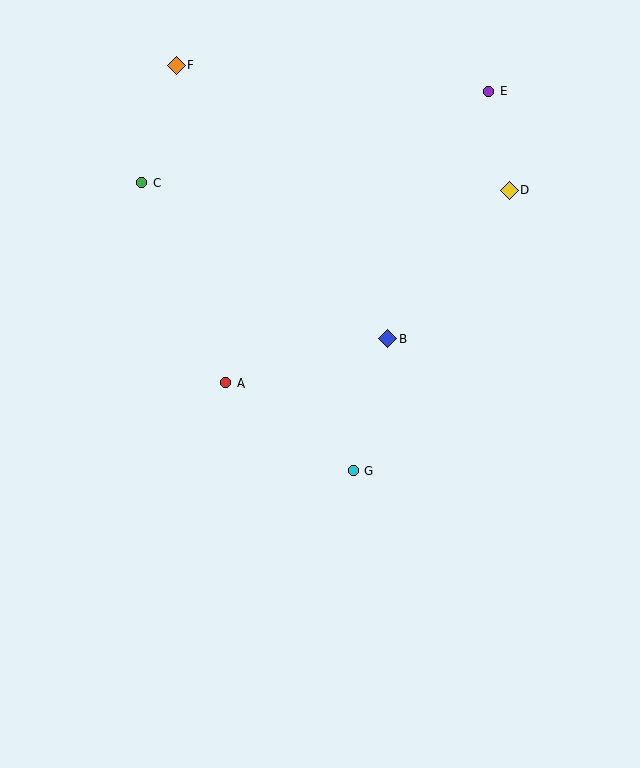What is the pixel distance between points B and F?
The distance between B and F is 346 pixels.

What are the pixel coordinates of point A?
Point A is at (226, 383).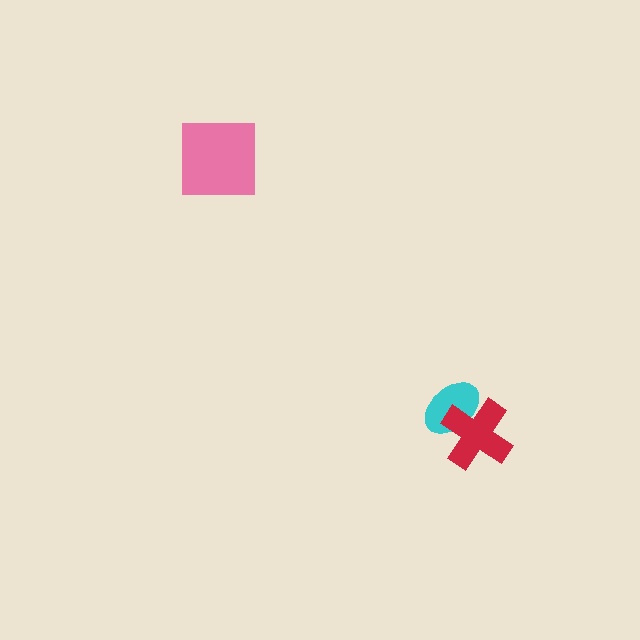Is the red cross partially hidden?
No, no other shape covers it.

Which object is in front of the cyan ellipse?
The red cross is in front of the cyan ellipse.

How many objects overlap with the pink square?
0 objects overlap with the pink square.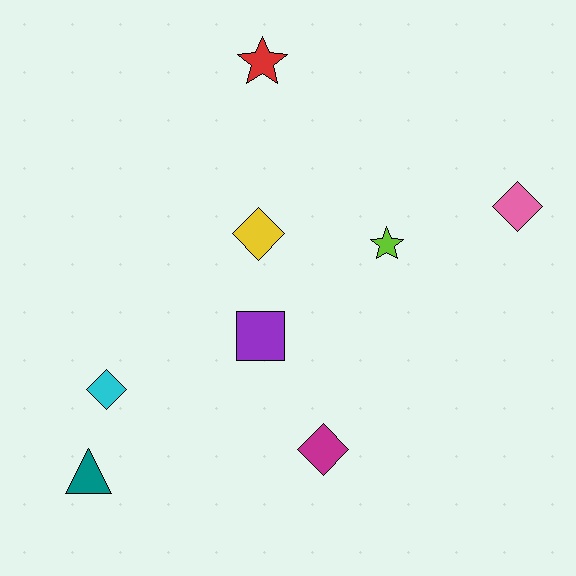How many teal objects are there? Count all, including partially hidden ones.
There is 1 teal object.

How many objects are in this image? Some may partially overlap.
There are 8 objects.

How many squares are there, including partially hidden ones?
There is 1 square.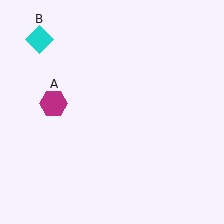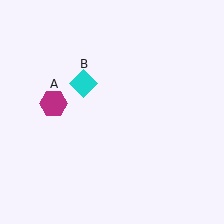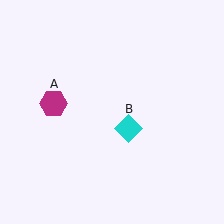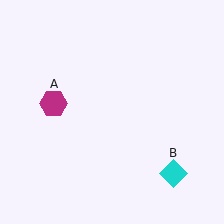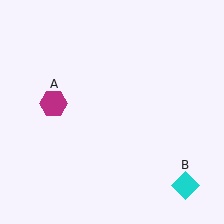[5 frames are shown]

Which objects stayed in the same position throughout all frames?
Magenta hexagon (object A) remained stationary.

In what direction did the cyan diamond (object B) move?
The cyan diamond (object B) moved down and to the right.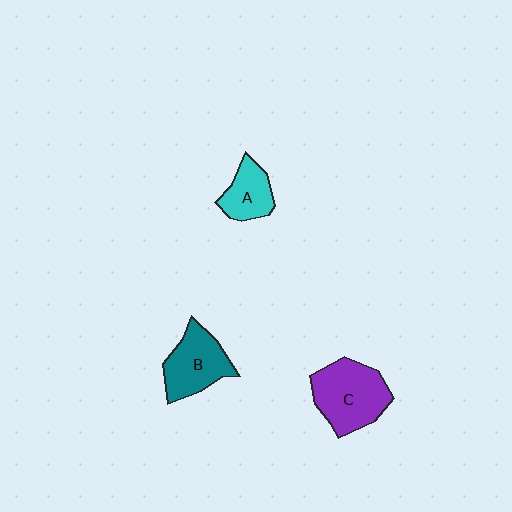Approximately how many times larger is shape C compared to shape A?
Approximately 1.8 times.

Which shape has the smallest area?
Shape A (cyan).